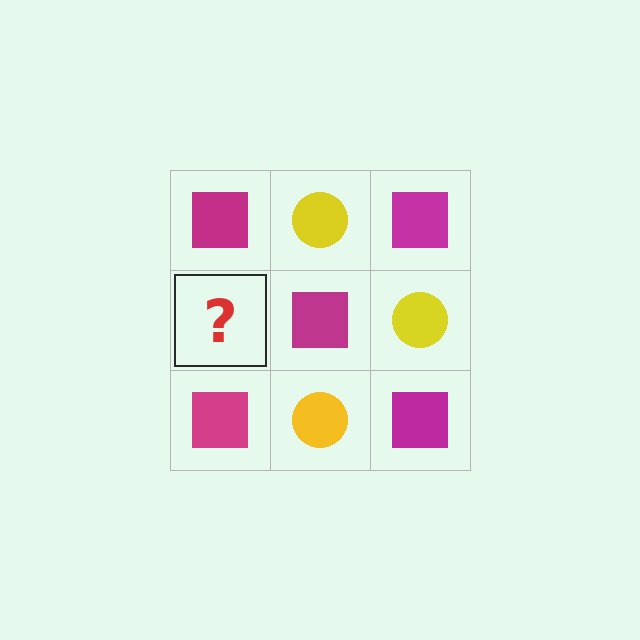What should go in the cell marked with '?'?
The missing cell should contain a yellow circle.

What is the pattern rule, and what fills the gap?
The rule is that it alternates magenta square and yellow circle in a checkerboard pattern. The gap should be filled with a yellow circle.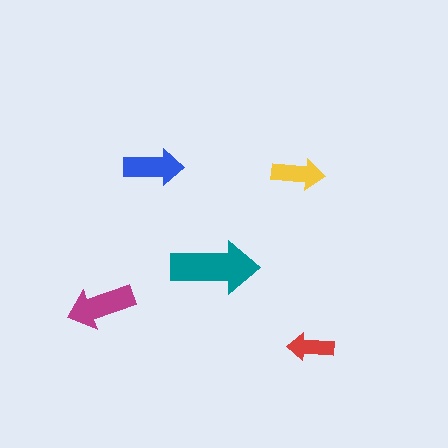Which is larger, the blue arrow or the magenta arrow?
The magenta one.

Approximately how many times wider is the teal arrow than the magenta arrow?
About 1.5 times wider.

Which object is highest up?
The blue arrow is topmost.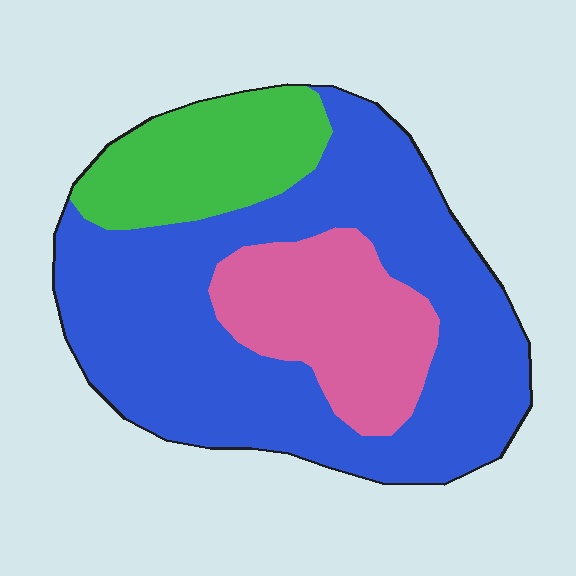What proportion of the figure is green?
Green covers around 20% of the figure.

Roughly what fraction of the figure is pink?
Pink covers roughly 20% of the figure.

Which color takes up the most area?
Blue, at roughly 60%.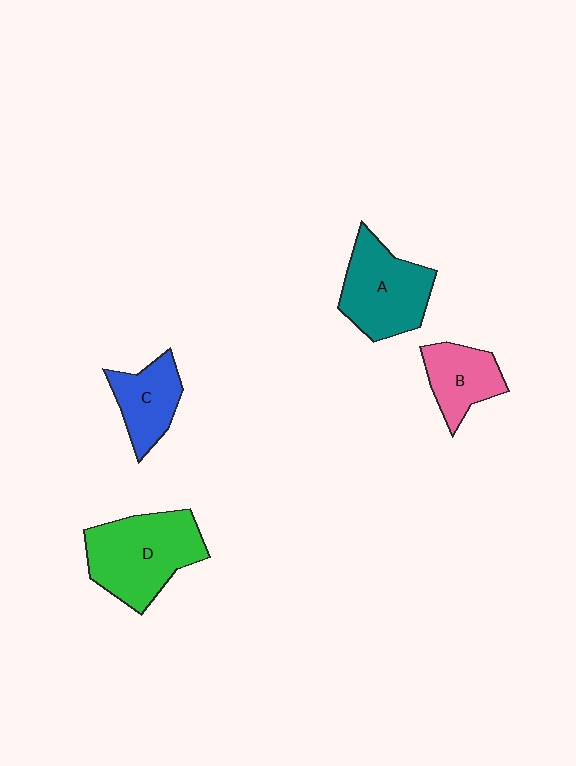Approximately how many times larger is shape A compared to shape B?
Approximately 1.5 times.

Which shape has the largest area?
Shape D (green).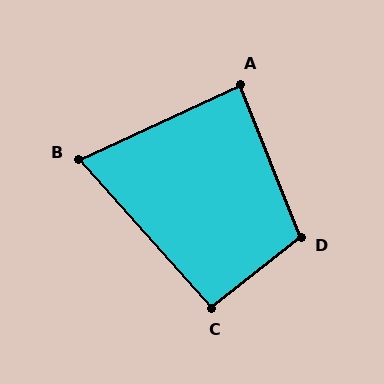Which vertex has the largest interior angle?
D, at approximately 107 degrees.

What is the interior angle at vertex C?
Approximately 93 degrees (approximately right).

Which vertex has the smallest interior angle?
B, at approximately 73 degrees.